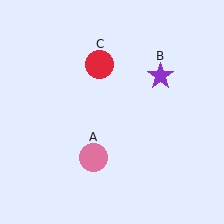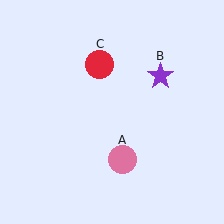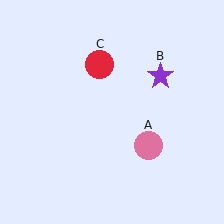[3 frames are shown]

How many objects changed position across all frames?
1 object changed position: pink circle (object A).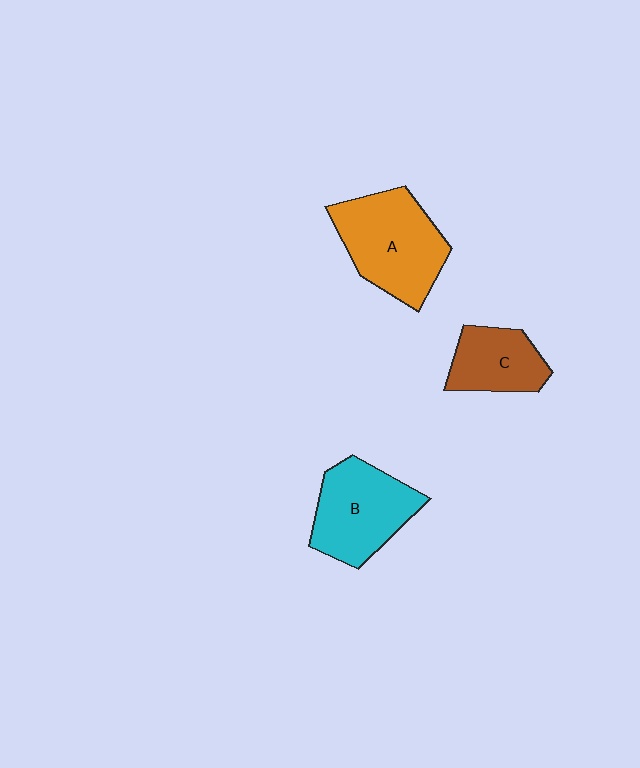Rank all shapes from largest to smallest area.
From largest to smallest: A (orange), B (cyan), C (brown).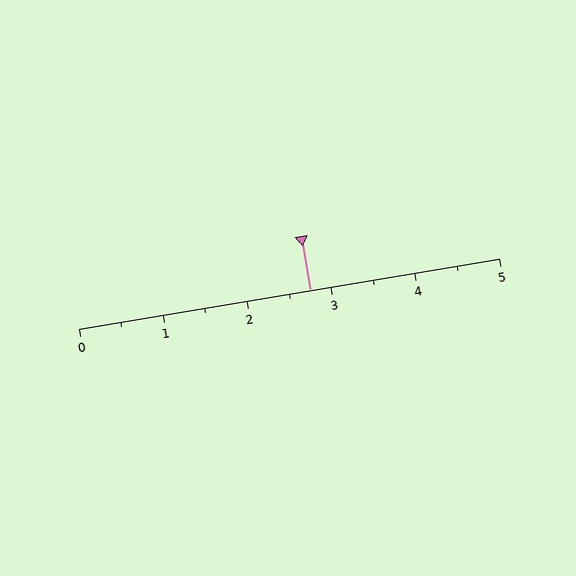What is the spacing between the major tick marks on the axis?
The major ticks are spaced 1 apart.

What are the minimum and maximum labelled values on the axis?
The axis runs from 0 to 5.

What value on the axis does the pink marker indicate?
The marker indicates approximately 2.8.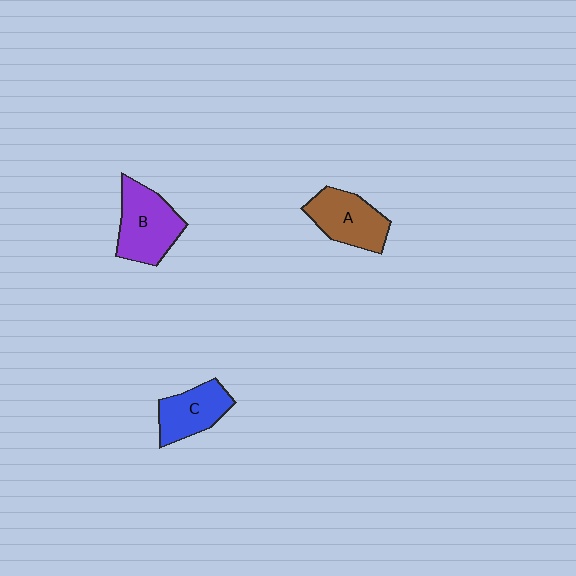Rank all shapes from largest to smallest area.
From largest to smallest: B (purple), A (brown), C (blue).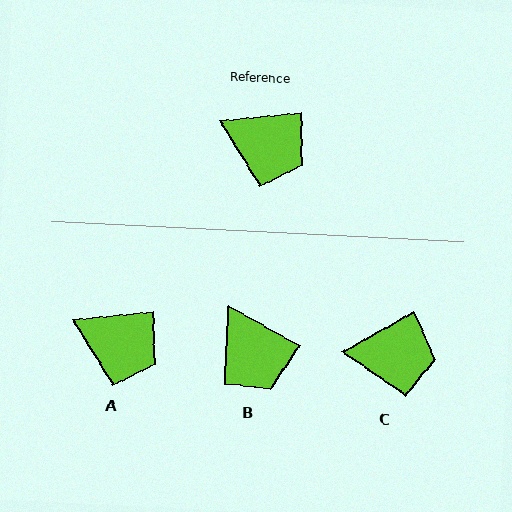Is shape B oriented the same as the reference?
No, it is off by about 35 degrees.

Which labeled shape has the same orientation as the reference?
A.